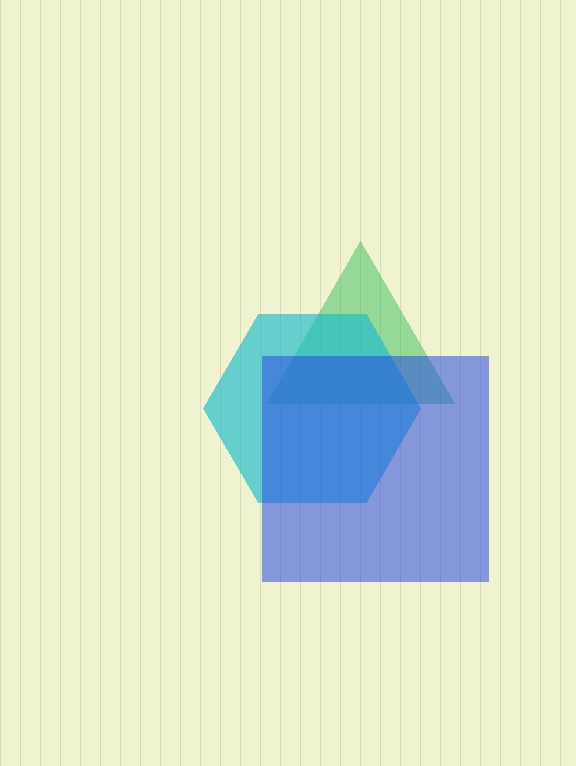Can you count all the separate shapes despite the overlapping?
Yes, there are 3 separate shapes.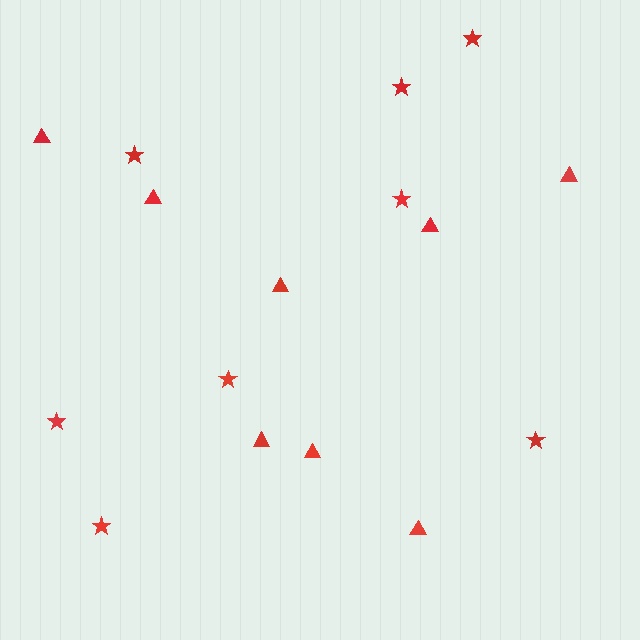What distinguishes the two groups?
There are 2 groups: one group of stars (8) and one group of triangles (8).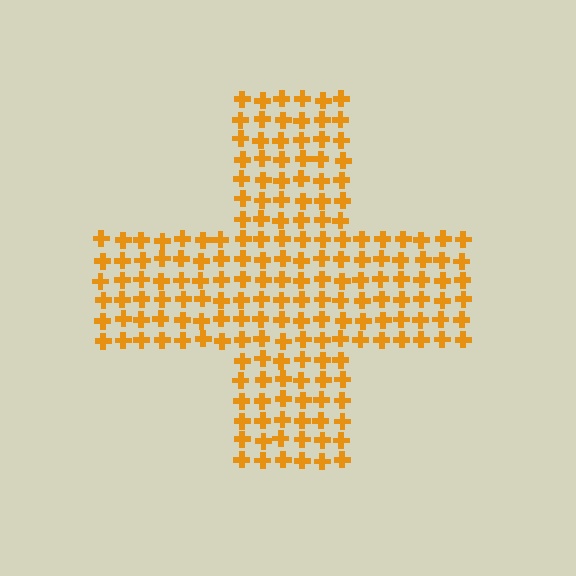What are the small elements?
The small elements are crosses.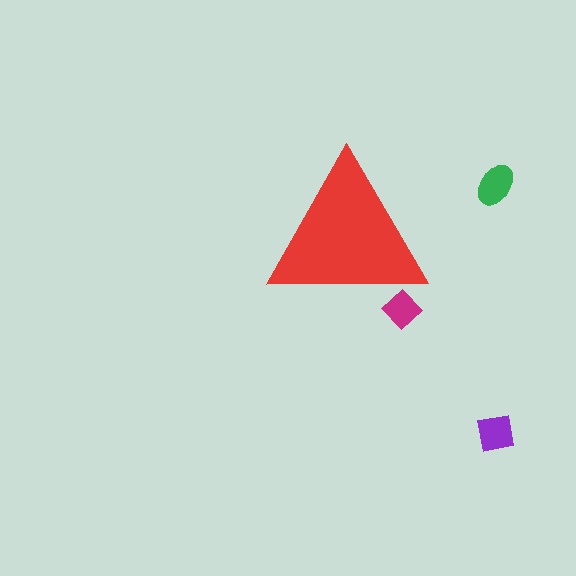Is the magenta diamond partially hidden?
Yes, the magenta diamond is partially hidden behind the red triangle.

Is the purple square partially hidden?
No, the purple square is fully visible.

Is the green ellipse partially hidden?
No, the green ellipse is fully visible.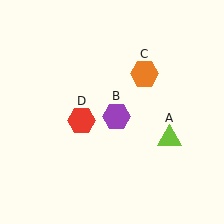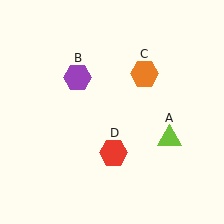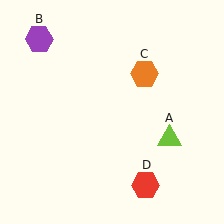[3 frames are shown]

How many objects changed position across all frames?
2 objects changed position: purple hexagon (object B), red hexagon (object D).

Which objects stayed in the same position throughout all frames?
Lime triangle (object A) and orange hexagon (object C) remained stationary.